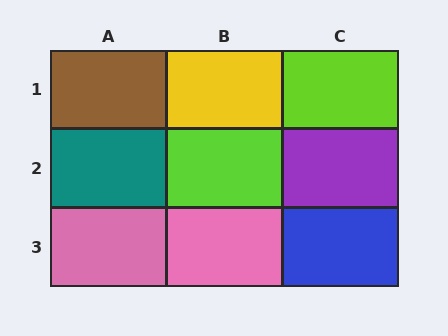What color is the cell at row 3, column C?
Blue.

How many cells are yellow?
1 cell is yellow.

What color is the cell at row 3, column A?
Pink.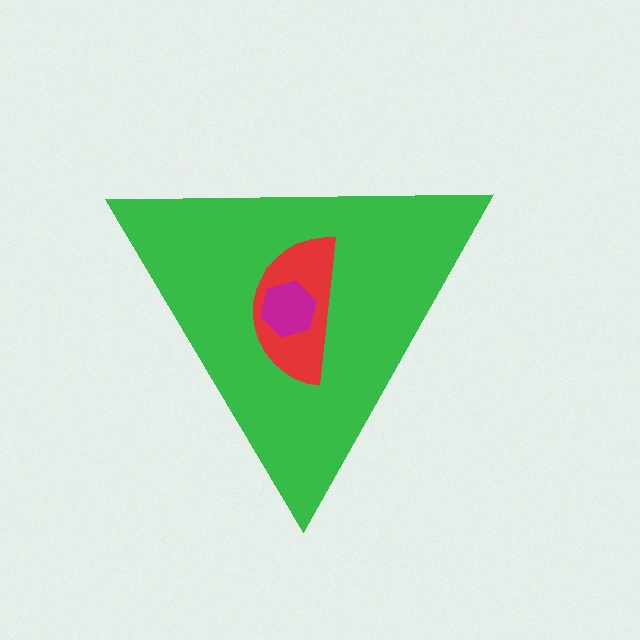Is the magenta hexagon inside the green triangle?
Yes.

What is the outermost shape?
The green triangle.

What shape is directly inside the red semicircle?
The magenta hexagon.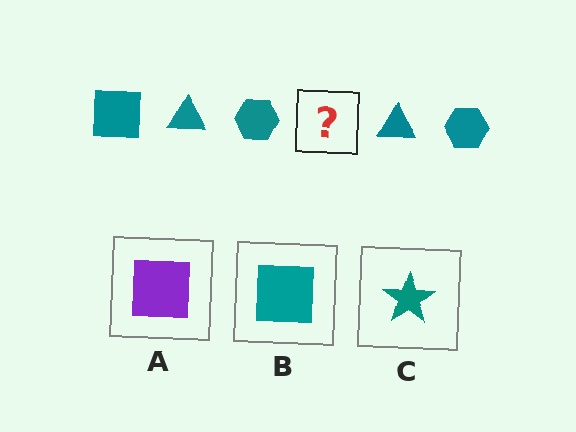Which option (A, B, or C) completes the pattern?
B.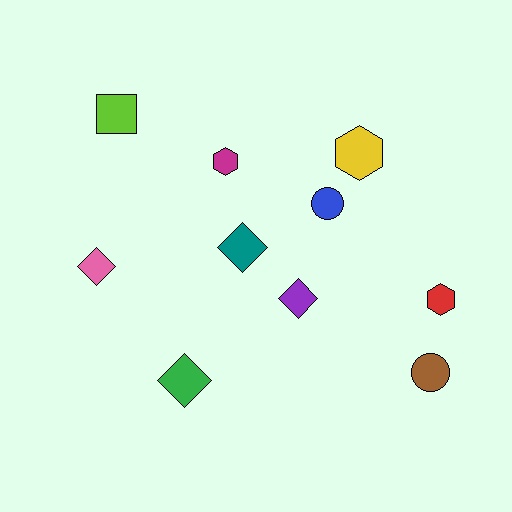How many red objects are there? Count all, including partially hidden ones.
There is 1 red object.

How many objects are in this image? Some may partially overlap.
There are 10 objects.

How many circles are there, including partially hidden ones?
There are 2 circles.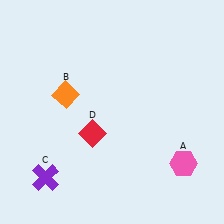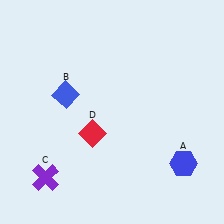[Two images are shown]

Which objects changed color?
A changed from pink to blue. B changed from orange to blue.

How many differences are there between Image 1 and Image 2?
There are 2 differences between the two images.